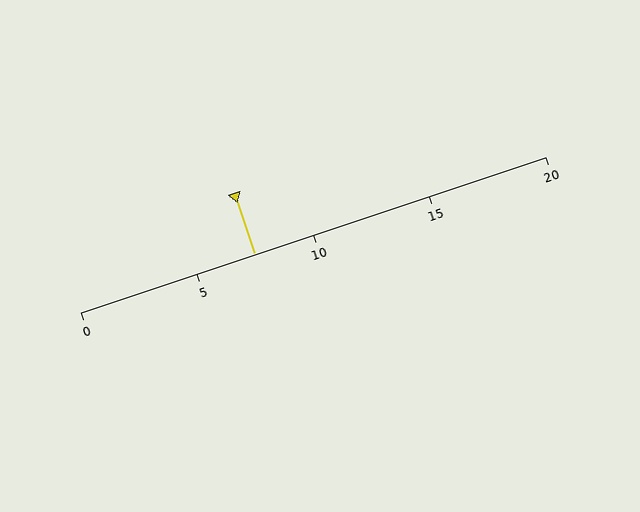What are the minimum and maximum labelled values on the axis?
The axis runs from 0 to 20.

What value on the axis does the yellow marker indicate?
The marker indicates approximately 7.5.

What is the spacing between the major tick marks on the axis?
The major ticks are spaced 5 apart.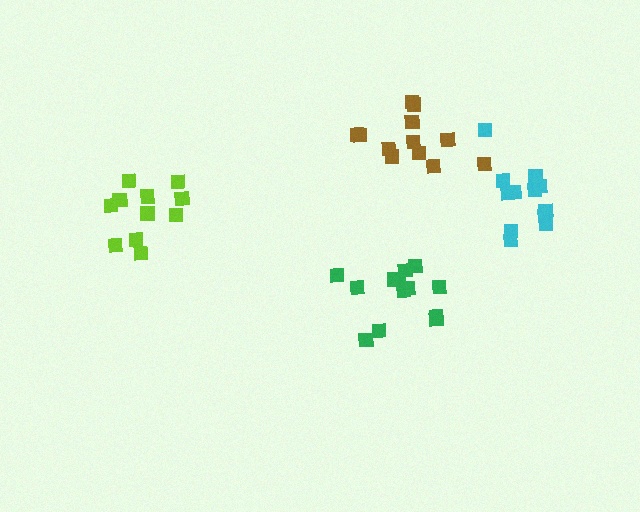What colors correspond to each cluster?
The clusters are colored: lime, green, brown, cyan.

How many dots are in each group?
Group 1: 11 dots, Group 2: 13 dots, Group 3: 12 dots, Group 4: 12 dots (48 total).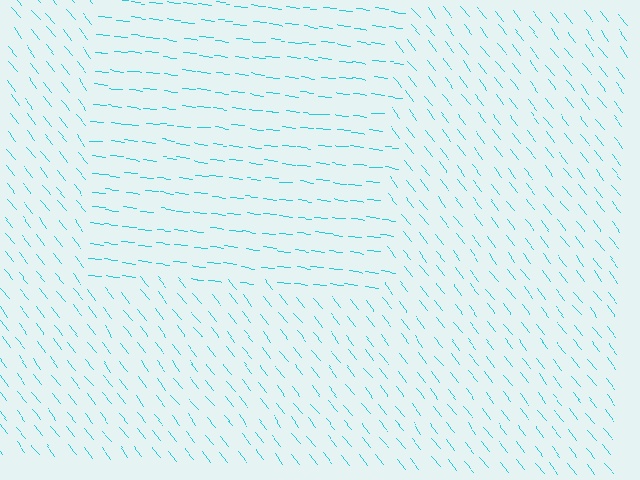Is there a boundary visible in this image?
Yes, there is a texture boundary formed by a change in line orientation.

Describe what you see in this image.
The image is filled with small cyan line segments. A rectangle region in the image has lines oriented differently from the surrounding lines, creating a visible texture boundary.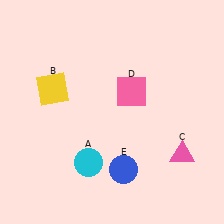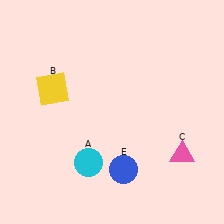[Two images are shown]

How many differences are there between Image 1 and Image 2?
There is 1 difference between the two images.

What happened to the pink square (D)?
The pink square (D) was removed in Image 2. It was in the top-right area of Image 1.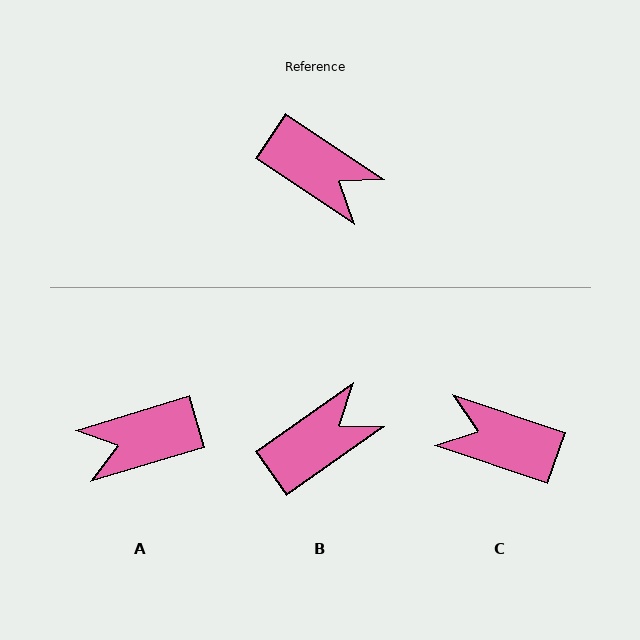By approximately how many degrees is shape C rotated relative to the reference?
Approximately 165 degrees clockwise.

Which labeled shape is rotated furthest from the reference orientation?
C, about 165 degrees away.